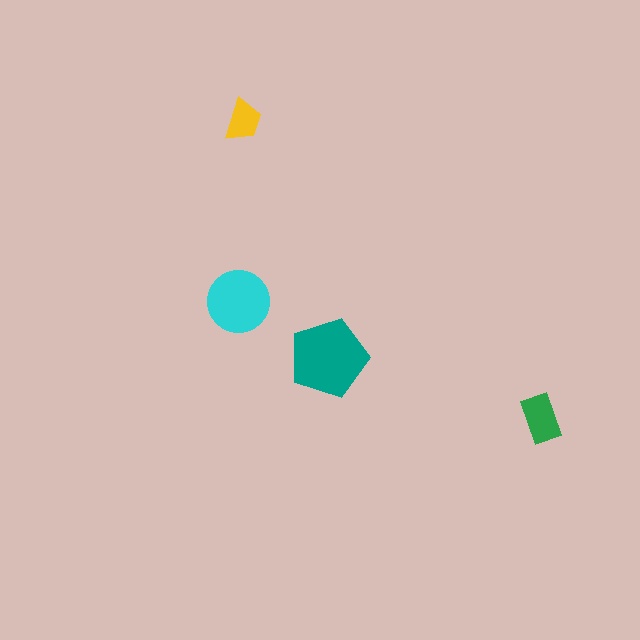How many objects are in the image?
There are 4 objects in the image.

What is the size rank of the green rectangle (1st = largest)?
3rd.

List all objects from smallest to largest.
The yellow trapezoid, the green rectangle, the cyan circle, the teal pentagon.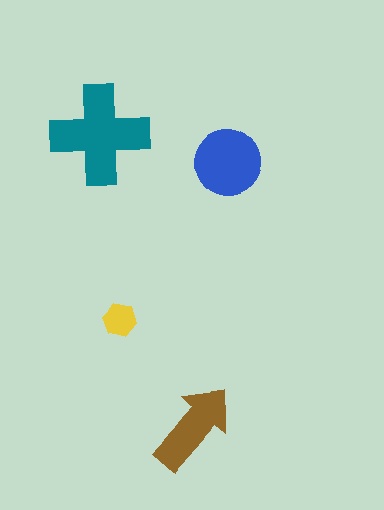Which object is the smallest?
The yellow hexagon.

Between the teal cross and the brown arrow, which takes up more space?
The teal cross.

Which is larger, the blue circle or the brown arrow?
The blue circle.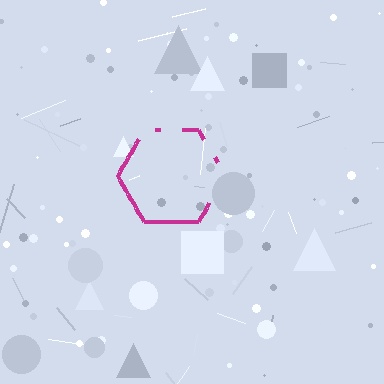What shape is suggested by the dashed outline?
The dashed outline suggests a hexagon.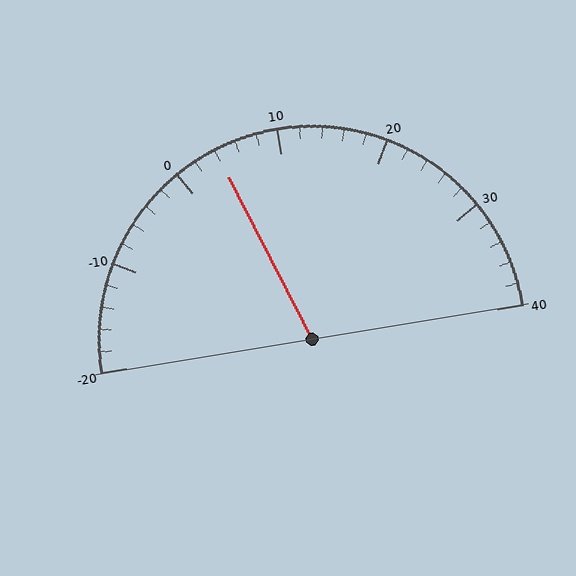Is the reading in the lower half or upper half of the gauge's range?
The reading is in the lower half of the range (-20 to 40).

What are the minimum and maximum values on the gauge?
The gauge ranges from -20 to 40.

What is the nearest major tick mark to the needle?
The nearest major tick mark is 0.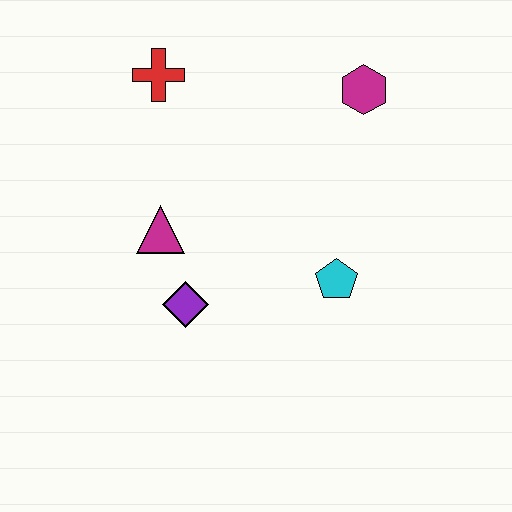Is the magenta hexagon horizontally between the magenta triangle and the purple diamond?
No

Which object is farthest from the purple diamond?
The magenta hexagon is farthest from the purple diamond.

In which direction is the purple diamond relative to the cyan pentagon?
The purple diamond is to the left of the cyan pentagon.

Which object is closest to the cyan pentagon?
The purple diamond is closest to the cyan pentagon.